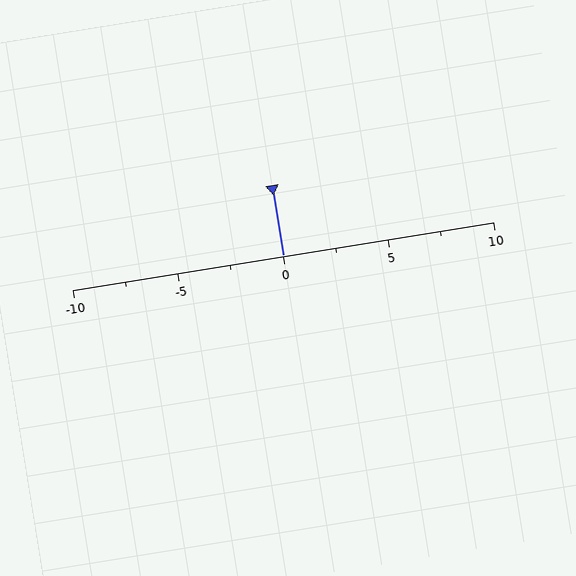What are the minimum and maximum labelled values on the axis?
The axis runs from -10 to 10.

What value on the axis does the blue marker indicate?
The marker indicates approximately 0.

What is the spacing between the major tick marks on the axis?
The major ticks are spaced 5 apart.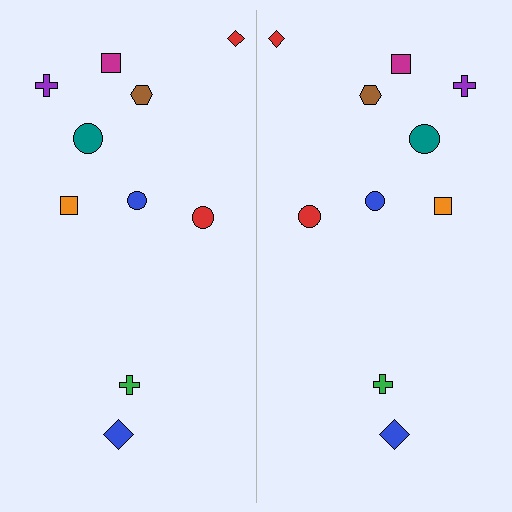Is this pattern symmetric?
Yes, this pattern has bilateral (reflection) symmetry.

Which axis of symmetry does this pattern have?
The pattern has a vertical axis of symmetry running through the center of the image.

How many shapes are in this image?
There are 20 shapes in this image.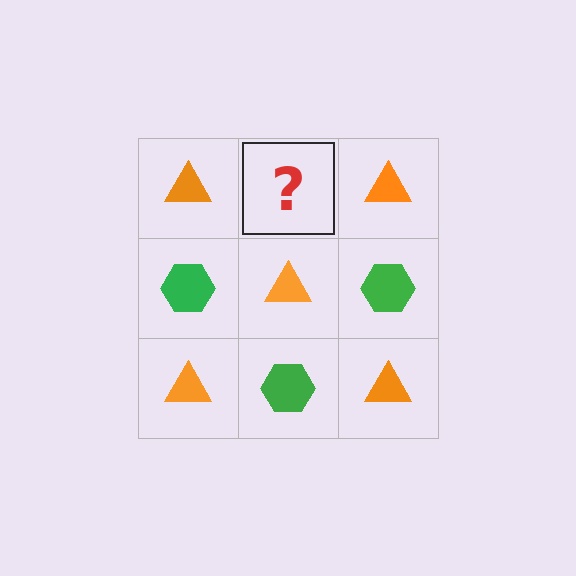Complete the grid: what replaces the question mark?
The question mark should be replaced with a green hexagon.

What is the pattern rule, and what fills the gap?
The rule is that it alternates orange triangle and green hexagon in a checkerboard pattern. The gap should be filled with a green hexagon.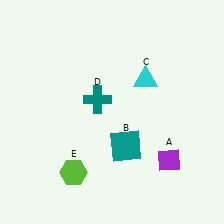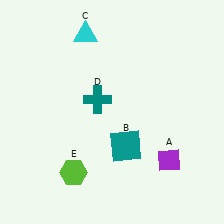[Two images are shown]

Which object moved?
The cyan triangle (C) moved left.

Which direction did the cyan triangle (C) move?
The cyan triangle (C) moved left.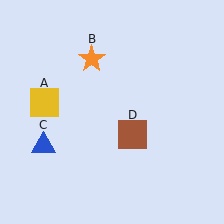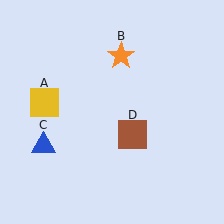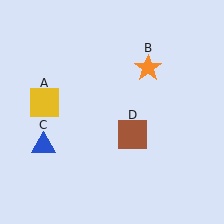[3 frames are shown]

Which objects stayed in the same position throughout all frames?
Yellow square (object A) and blue triangle (object C) and brown square (object D) remained stationary.